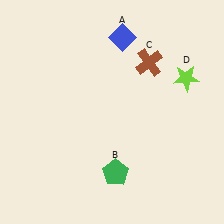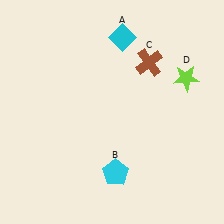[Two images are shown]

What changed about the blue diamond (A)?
In Image 1, A is blue. In Image 2, it changed to cyan.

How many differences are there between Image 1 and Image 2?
There are 2 differences between the two images.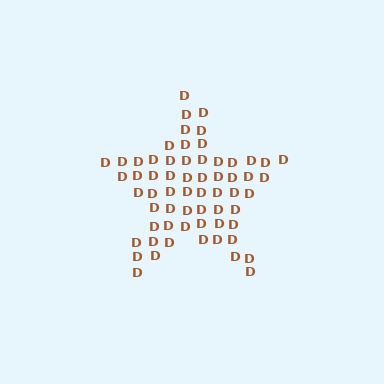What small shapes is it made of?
It is made of small letter D's.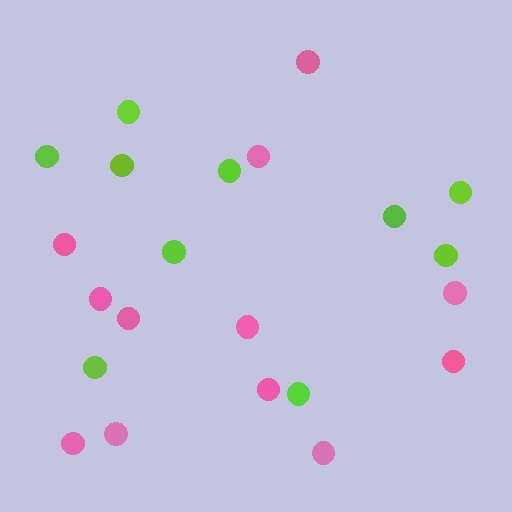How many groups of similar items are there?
There are 2 groups: one group of lime circles (10) and one group of pink circles (12).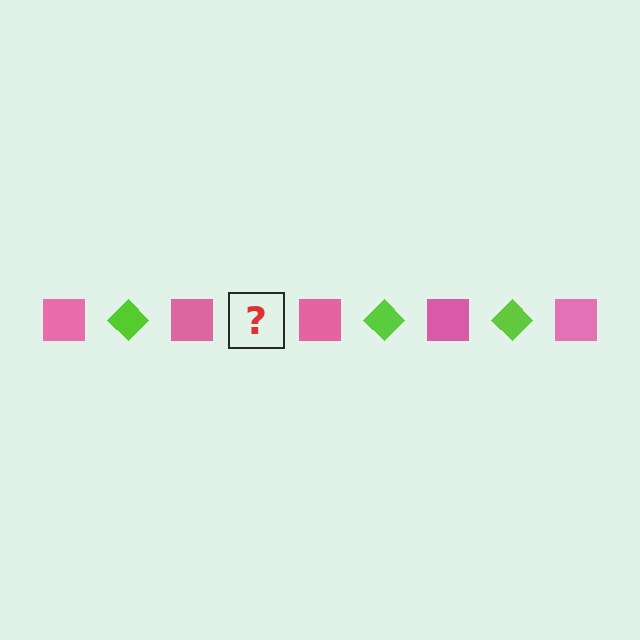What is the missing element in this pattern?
The missing element is a lime diamond.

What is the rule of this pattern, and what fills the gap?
The rule is that the pattern alternates between pink square and lime diamond. The gap should be filled with a lime diamond.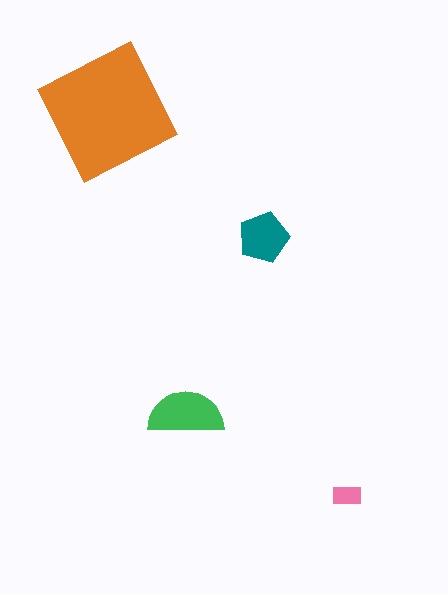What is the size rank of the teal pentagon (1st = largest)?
3rd.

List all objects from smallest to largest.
The pink rectangle, the teal pentagon, the green semicircle, the orange square.